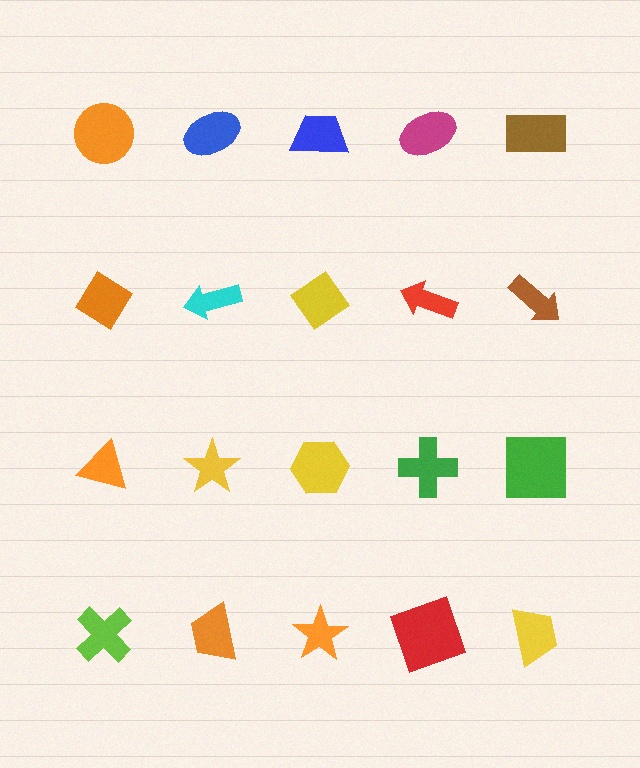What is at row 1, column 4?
A magenta ellipse.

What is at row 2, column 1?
An orange diamond.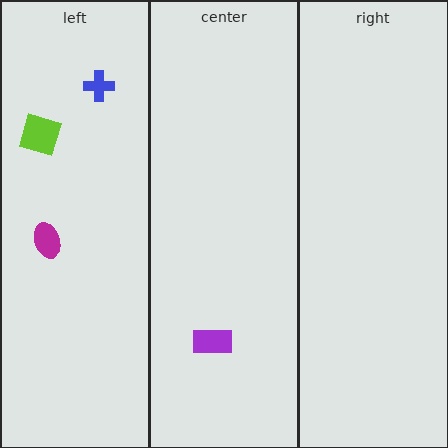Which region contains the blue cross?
The left region.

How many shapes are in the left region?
3.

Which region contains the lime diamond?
The left region.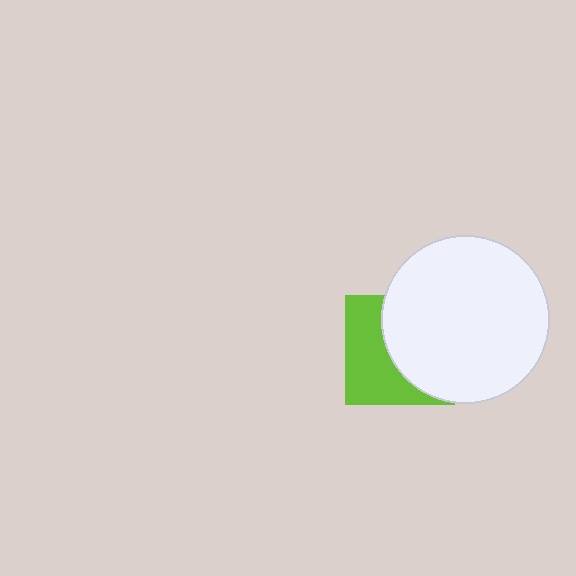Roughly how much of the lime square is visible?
About half of it is visible (roughly 46%).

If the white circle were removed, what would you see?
You would see the complete lime square.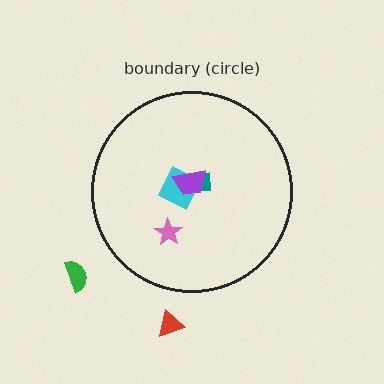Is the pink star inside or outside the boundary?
Inside.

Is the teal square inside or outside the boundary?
Inside.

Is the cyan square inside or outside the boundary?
Inside.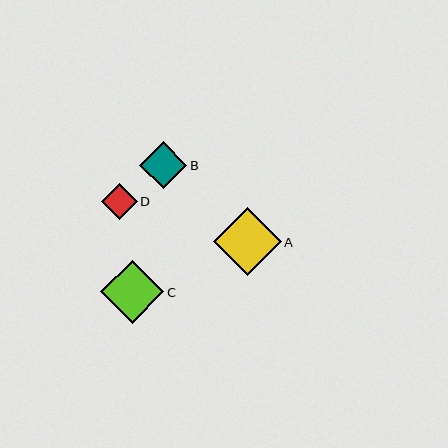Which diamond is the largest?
Diamond A is the largest with a size of approximately 68 pixels.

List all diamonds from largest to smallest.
From largest to smallest: A, C, B, D.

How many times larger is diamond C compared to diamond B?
Diamond C is approximately 1.3 times the size of diamond B.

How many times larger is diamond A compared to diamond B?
Diamond A is approximately 1.5 times the size of diamond B.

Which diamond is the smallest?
Diamond D is the smallest with a size of approximately 36 pixels.